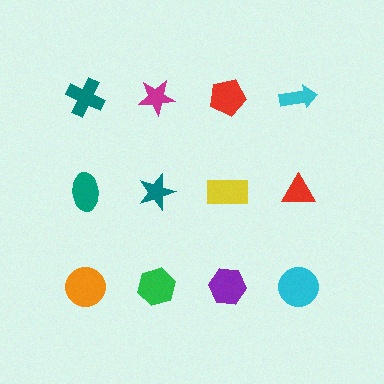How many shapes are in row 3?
4 shapes.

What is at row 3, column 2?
A green hexagon.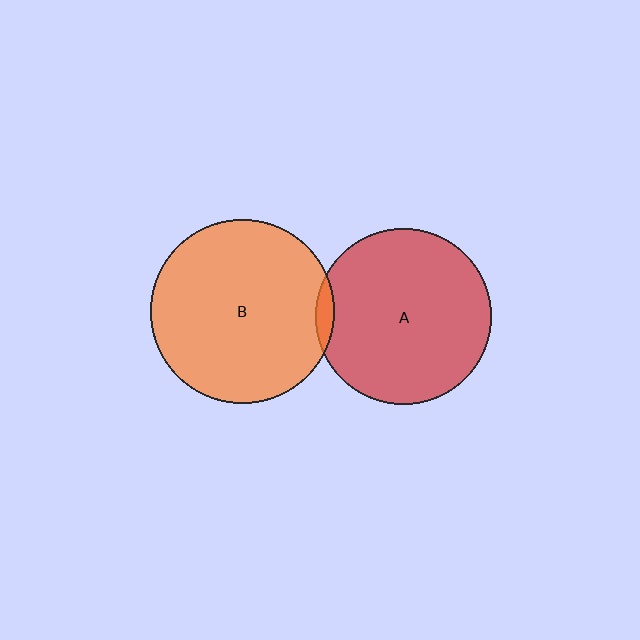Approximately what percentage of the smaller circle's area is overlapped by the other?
Approximately 5%.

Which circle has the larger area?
Circle B (orange).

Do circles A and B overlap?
Yes.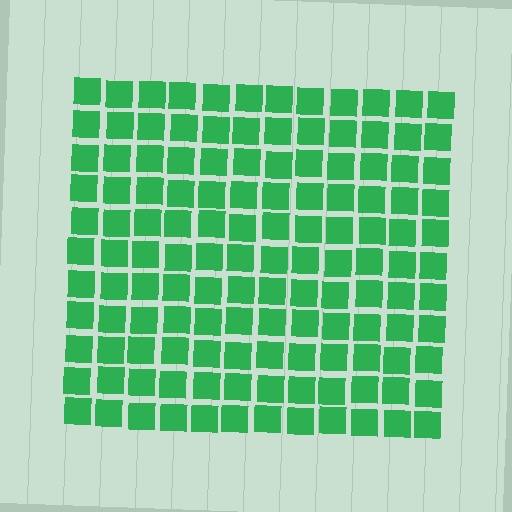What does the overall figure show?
The overall figure shows a square.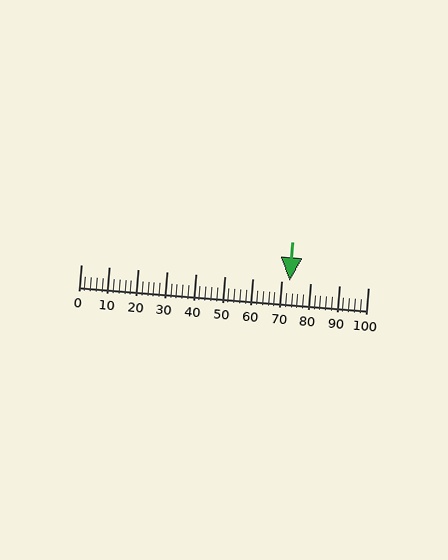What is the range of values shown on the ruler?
The ruler shows values from 0 to 100.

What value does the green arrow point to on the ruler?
The green arrow points to approximately 73.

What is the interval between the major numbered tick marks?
The major tick marks are spaced 10 units apart.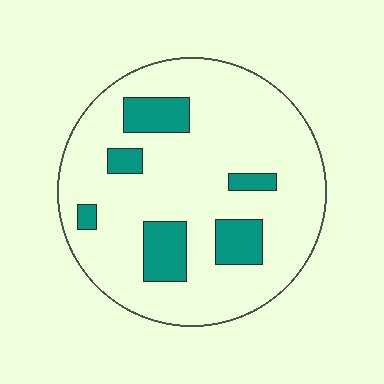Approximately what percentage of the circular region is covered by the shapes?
Approximately 15%.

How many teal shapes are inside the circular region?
6.